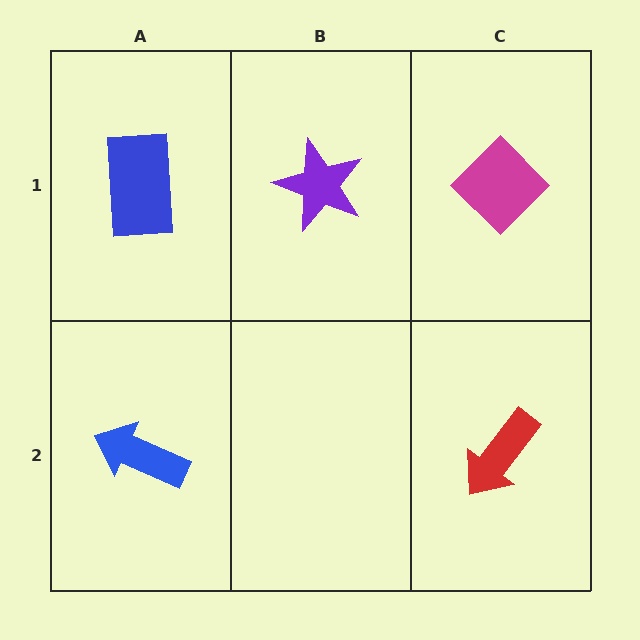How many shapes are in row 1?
3 shapes.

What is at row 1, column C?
A magenta diamond.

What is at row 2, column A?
A blue arrow.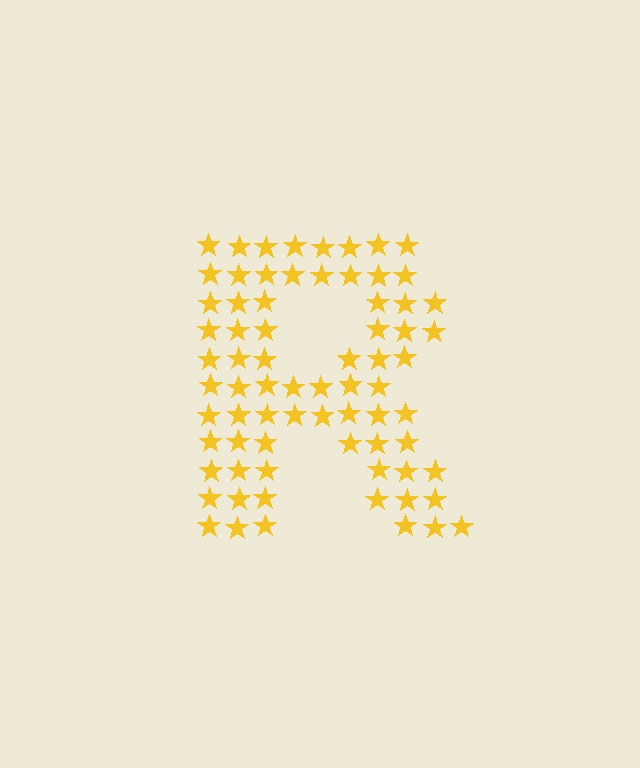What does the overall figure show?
The overall figure shows the letter R.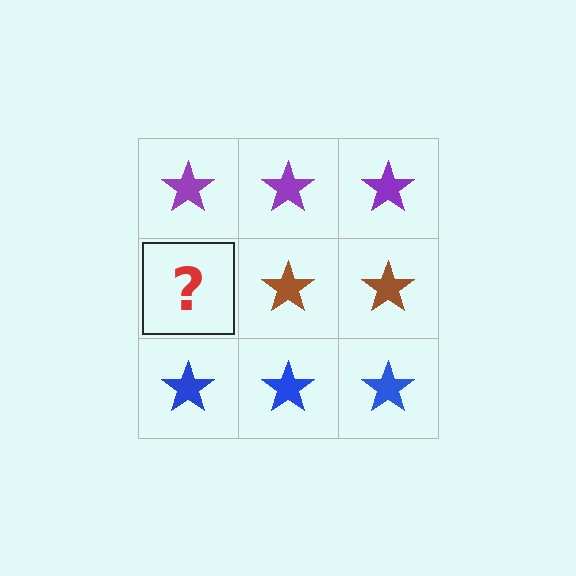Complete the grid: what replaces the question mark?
The question mark should be replaced with a brown star.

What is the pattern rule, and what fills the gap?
The rule is that each row has a consistent color. The gap should be filled with a brown star.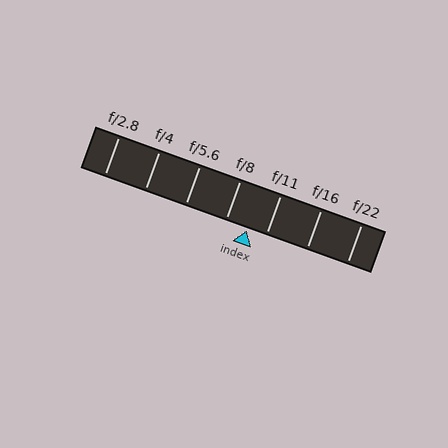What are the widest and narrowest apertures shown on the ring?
The widest aperture shown is f/2.8 and the narrowest is f/22.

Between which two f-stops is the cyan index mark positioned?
The index mark is between f/8 and f/11.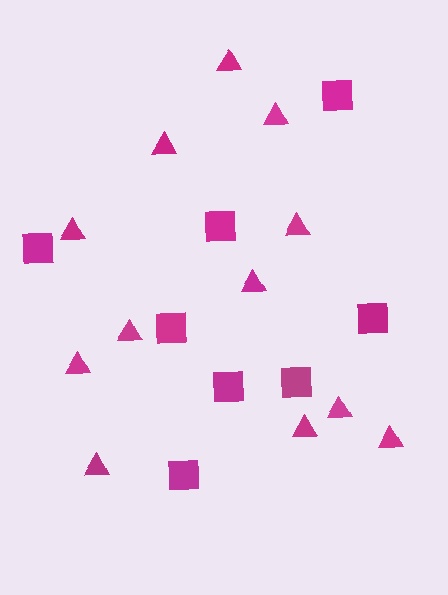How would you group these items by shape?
There are 2 groups: one group of squares (8) and one group of triangles (12).